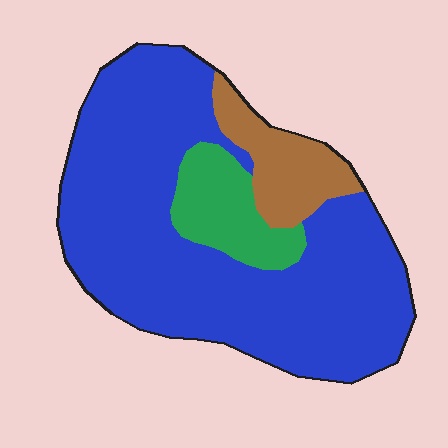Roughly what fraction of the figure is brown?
Brown covers 12% of the figure.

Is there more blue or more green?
Blue.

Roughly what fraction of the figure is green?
Green covers 12% of the figure.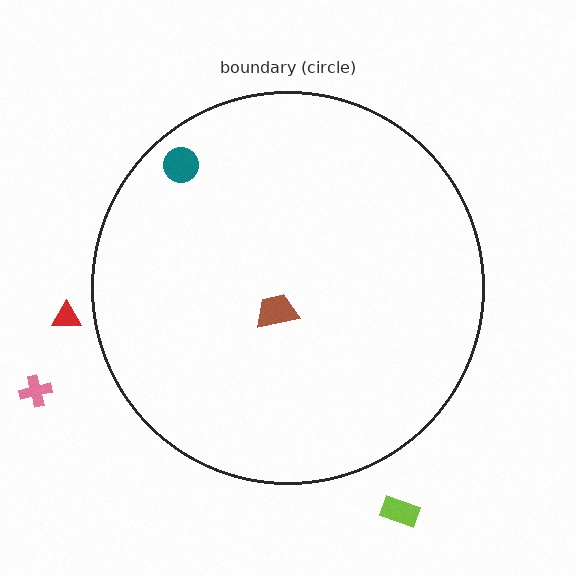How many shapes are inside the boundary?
2 inside, 3 outside.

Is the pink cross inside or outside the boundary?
Outside.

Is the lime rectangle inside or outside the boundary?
Outside.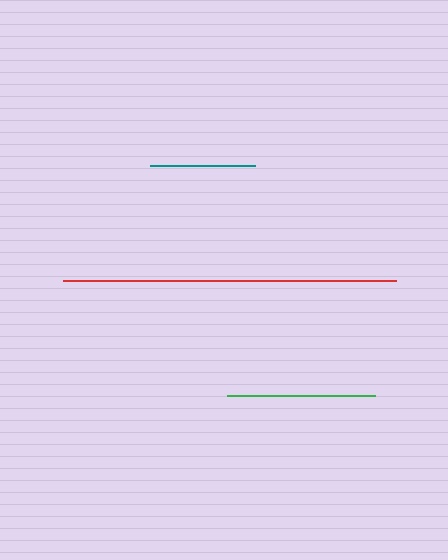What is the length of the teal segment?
The teal segment is approximately 105 pixels long.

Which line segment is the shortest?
The teal line is the shortest at approximately 105 pixels.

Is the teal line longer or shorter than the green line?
The green line is longer than the teal line.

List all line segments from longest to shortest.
From longest to shortest: red, green, teal.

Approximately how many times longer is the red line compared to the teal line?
The red line is approximately 3.2 times the length of the teal line.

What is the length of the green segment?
The green segment is approximately 148 pixels long.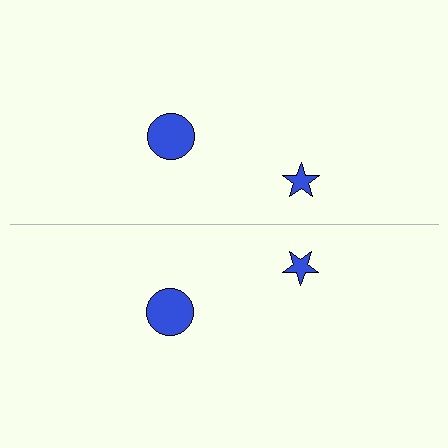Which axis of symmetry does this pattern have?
The pattern has a horizontal axis of symmetry running through the center of the image.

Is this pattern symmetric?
Yes, this pattern has bilateral (reflection) symmetry.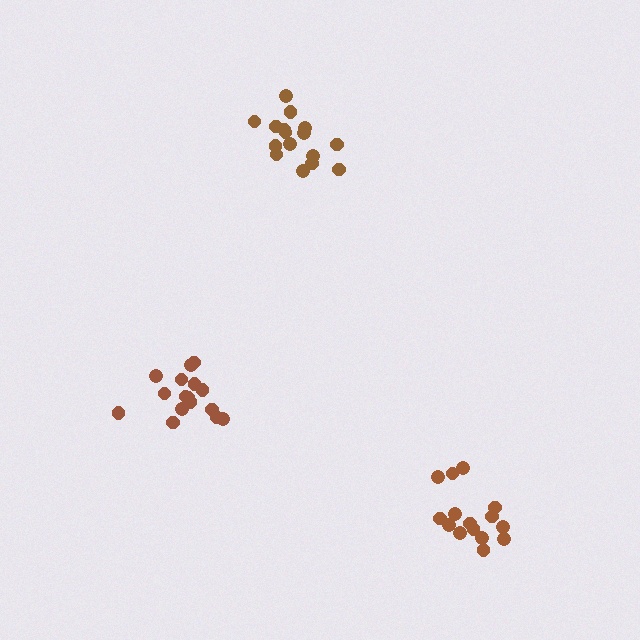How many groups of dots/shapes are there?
There are 3 groups.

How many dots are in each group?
Group 1: 16 dots, Group 2: 15 dots, Group 3: 16 dots (47 total).